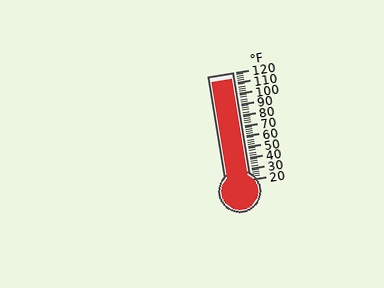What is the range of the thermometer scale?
The thermometer scale ranges from 20°F to 120°F.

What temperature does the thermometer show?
The thermometer shows approximately 114°F.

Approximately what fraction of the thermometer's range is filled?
The thermometer is filled to approximately 95% of its range.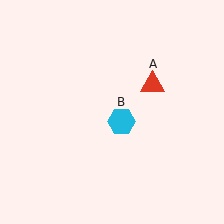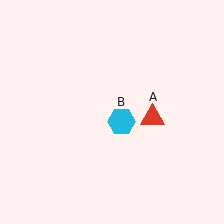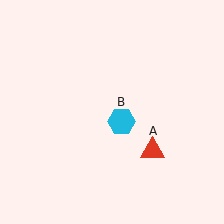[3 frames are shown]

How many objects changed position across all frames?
1 object changed position: red triangle (object A).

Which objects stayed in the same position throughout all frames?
Cyan hexagon (object B) remained stationary.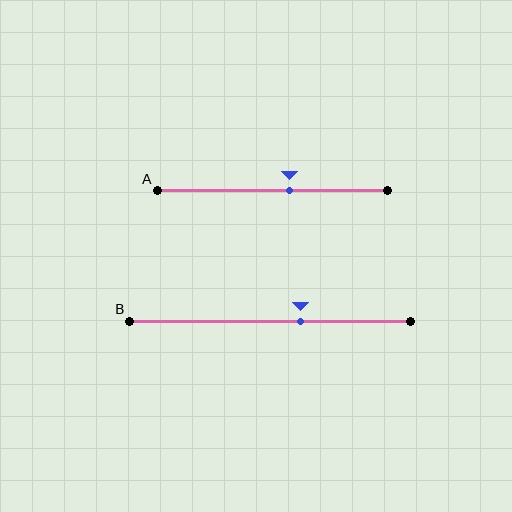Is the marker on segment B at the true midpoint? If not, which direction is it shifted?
No, the marker on segment B is shifted to the right by about 11% of the segment length.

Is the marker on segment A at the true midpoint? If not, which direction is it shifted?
No, the marker on segment A is shifted to the right by about 8% of the segment length.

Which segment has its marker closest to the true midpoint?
Segment A has its marker closest to the true midpoint.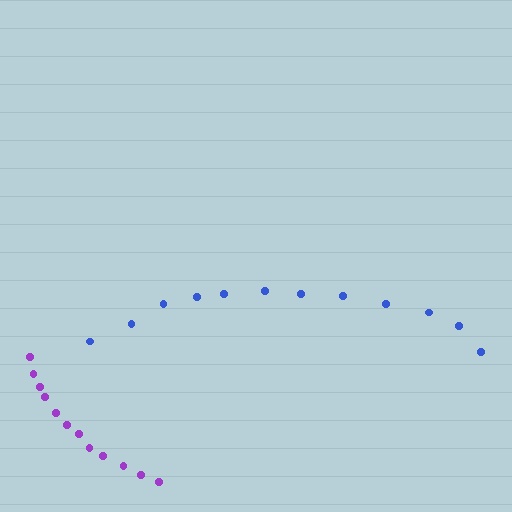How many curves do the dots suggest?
There are 2 distinct paths.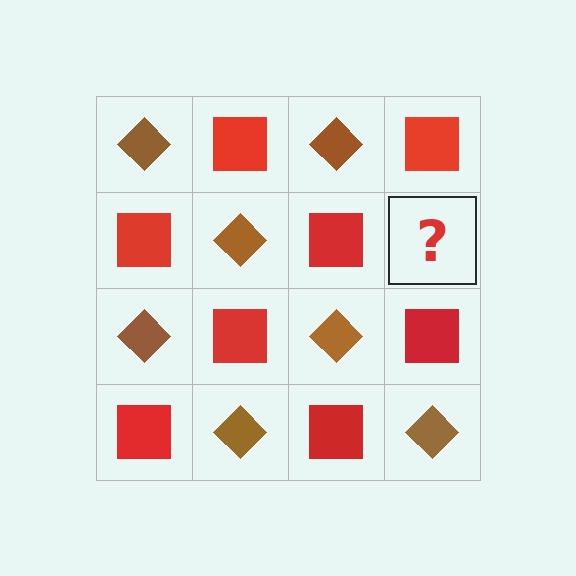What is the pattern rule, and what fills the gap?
The rule is that it alternates brown diamond and red square in a checkerboard pattern. The gap should be filled with a brown diamond.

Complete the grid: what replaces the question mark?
The question mark should be replaced with a brown diamond.